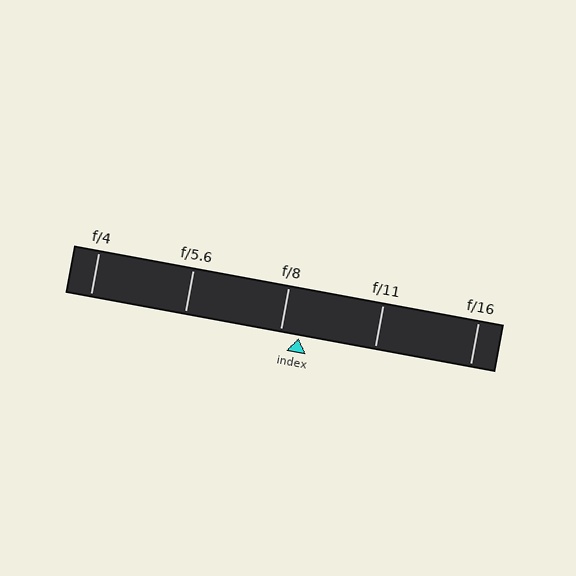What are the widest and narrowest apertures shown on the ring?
The widest aperture shown is f/4 and the narrowest is f/16.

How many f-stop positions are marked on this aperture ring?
There are 5 f-stop positions marked.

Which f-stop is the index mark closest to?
The index mark is closest to f/8.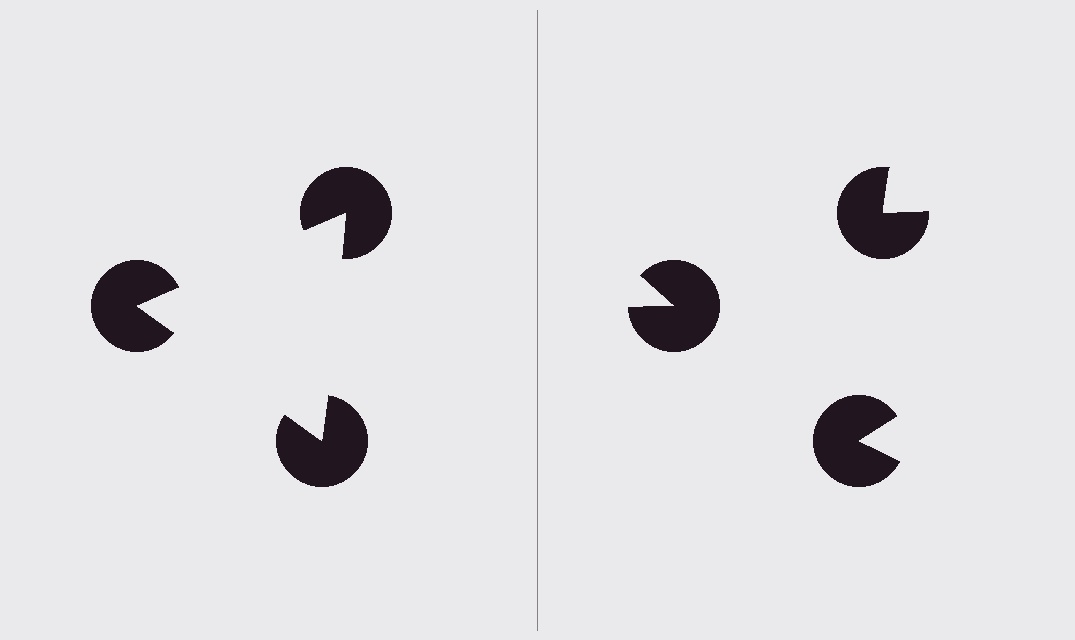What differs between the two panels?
The pac-man discs are positioned identically on both sides; only the wedge orientations differ. On the left they align to a triangle; on the right they are misaligned.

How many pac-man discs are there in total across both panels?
6 — 3 on each side.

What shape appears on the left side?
An illusory triangle.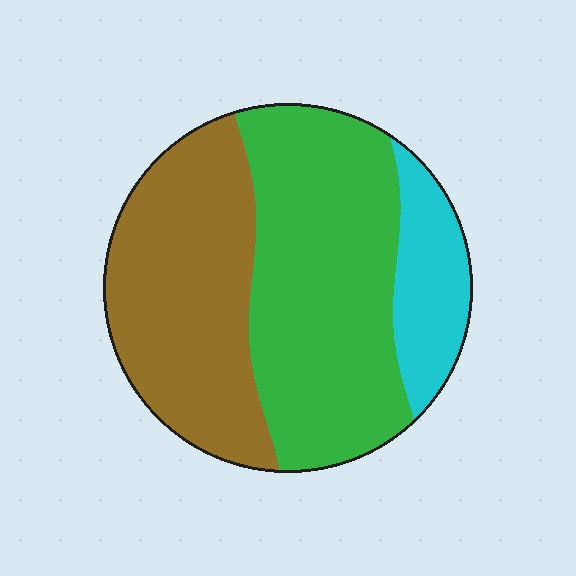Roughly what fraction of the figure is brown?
Brown covers about 40% of the figure.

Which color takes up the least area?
Cyan, at roughly 15%.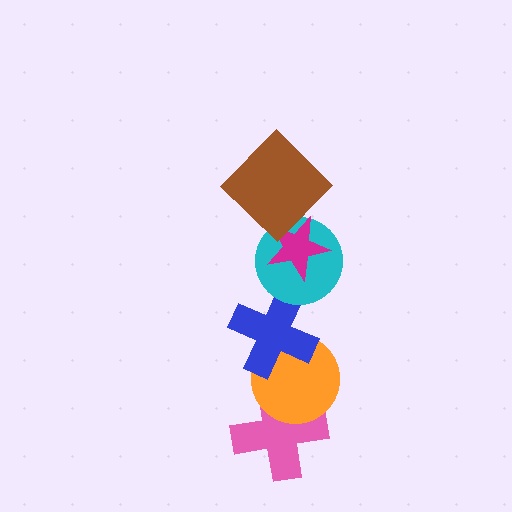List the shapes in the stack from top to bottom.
From top to bottom: the brown diamond, the magenta star, the cyan circle, the blue cross, the orange circle, the pink cross.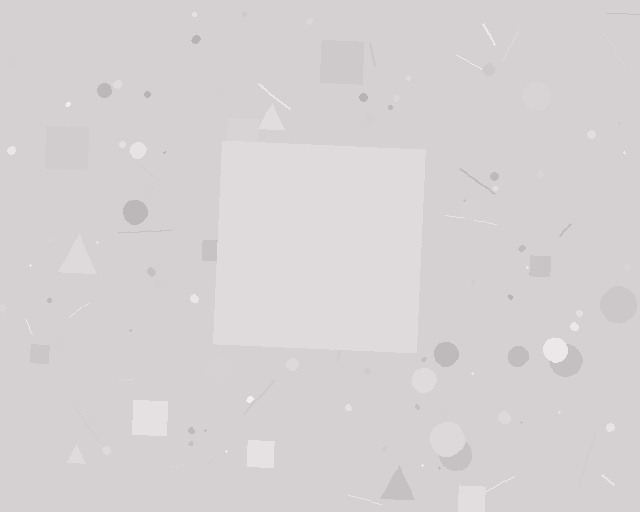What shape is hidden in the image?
A square is hidden in the image.